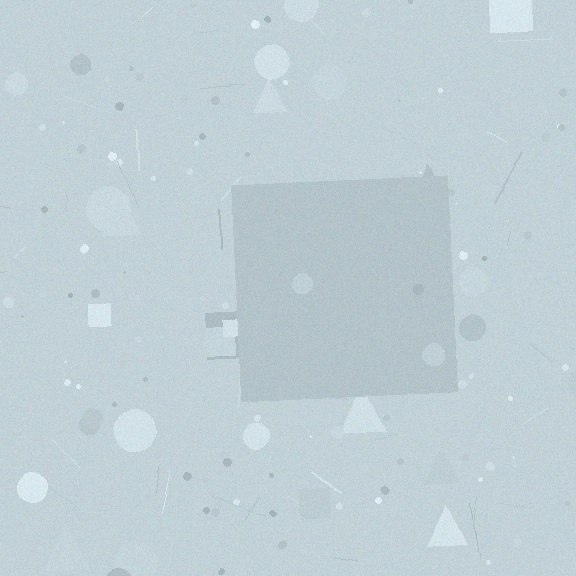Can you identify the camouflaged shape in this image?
The camouflaged shape is a square.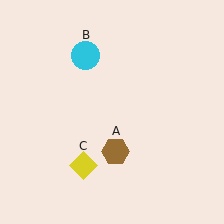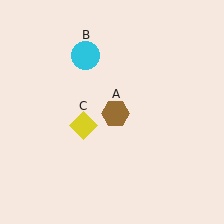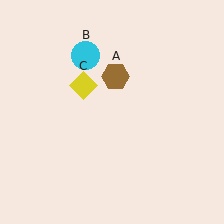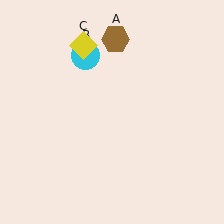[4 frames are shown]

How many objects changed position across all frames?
2 objects changed position: brown hexagon (object A), yellow diamond (object C).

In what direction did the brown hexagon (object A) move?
The brown hexagon (object A) moved up.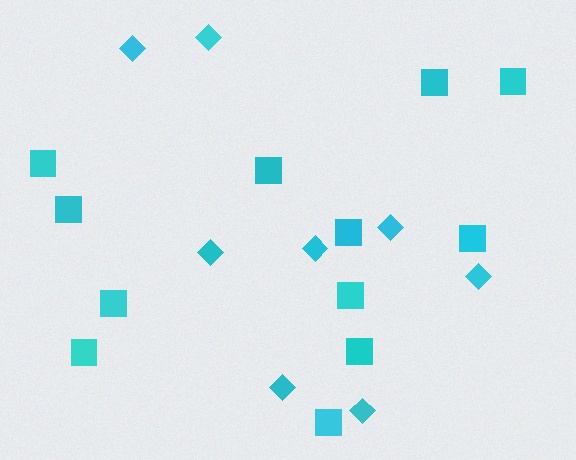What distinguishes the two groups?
There are 2 groups: one group of diamonds (8) and one group of squares (12).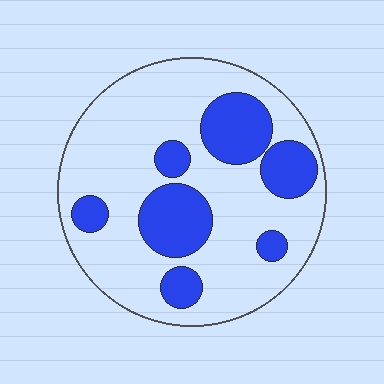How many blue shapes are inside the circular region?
7.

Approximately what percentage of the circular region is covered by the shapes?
Approximately 30%.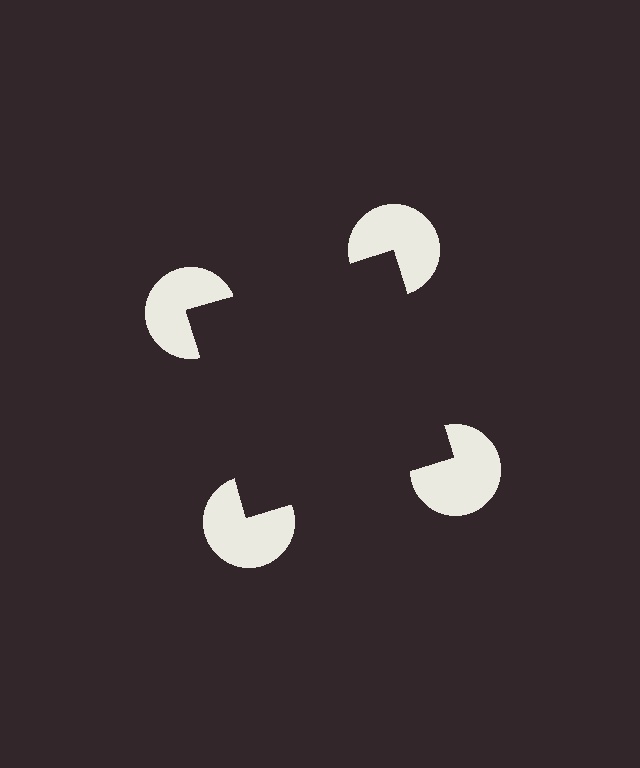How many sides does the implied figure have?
4 sides.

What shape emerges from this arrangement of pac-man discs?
An illusory square — its edges are inferred from the aligned wedge cuts in the pac-man discs, not physically drawn.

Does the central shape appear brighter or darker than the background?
It typically appears slightly darker than the background, even though no actual brightness change is drawn.